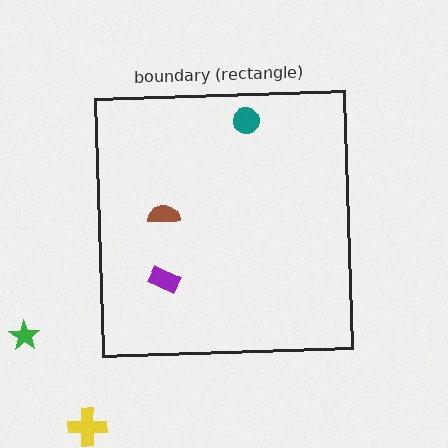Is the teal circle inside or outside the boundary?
Inside.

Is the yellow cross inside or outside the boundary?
Outside.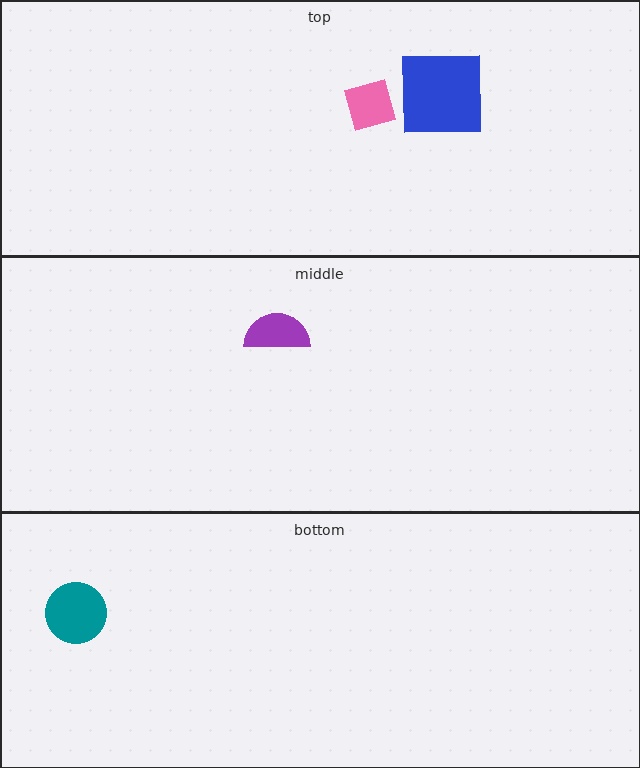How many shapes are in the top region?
2.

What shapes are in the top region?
The pink diamond, the blue square.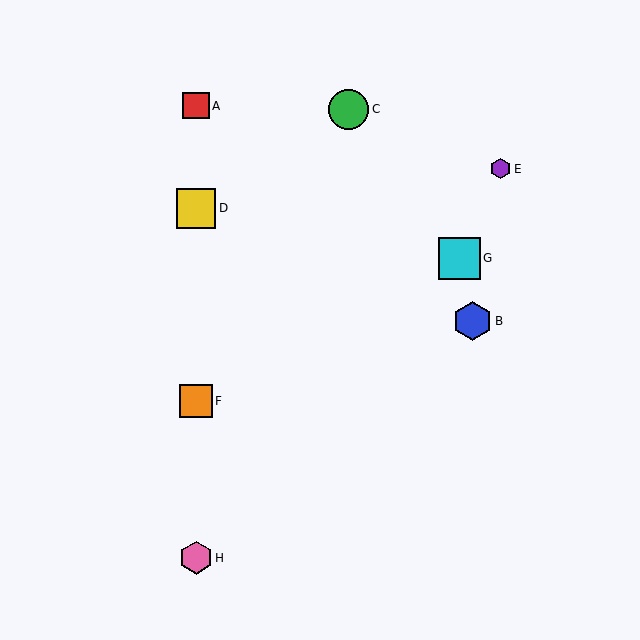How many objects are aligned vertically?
4 objects (A, D, F, H) are aligned vertically.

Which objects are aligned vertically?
Objects A, D, F, H are aligned vertically.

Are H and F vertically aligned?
Yes, both are at x≈196.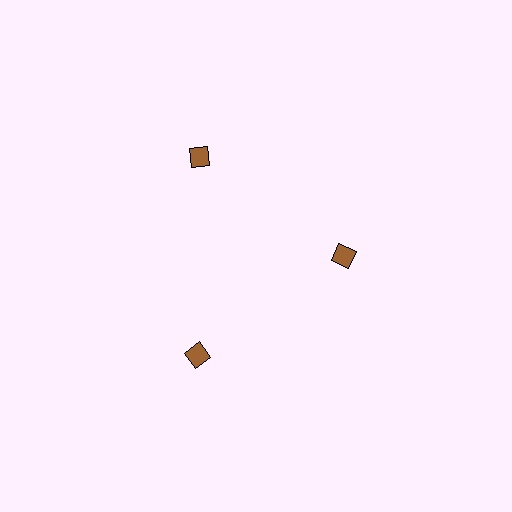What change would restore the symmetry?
The symmetry would be restored by moving it outward, back onto the ring so that all 3 squares sit at equal angles and equal distance from the center.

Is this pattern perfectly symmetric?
No. The 3 brown squares are arranged in a ring, but one element near the 3 o'clock position is pulled inward toward the center, breaking the 3-fold rotational symmetry.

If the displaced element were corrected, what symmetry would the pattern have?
It would have 3-fold rotational symmetry — the pattern would map onto itself every 120 degrees.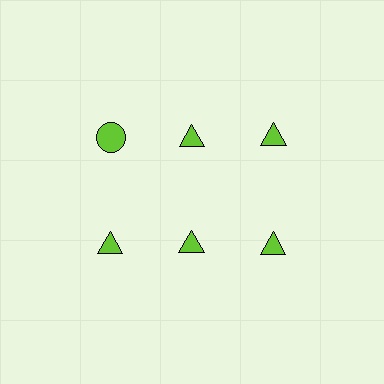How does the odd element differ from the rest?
It has a different shape: circle instead of triangle.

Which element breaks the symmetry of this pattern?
The lime circle in the top row, leftmost column breaks the symmetry. All other shapes are lime triangles.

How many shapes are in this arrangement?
There are 6 shapes arranged in a grid pattern.